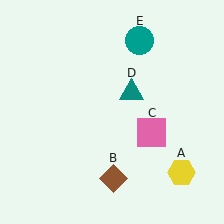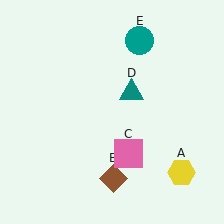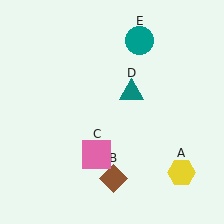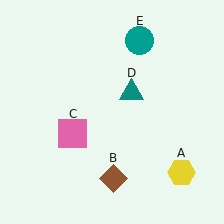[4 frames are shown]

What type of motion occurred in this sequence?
The pink square (object C) rotated clockwise around the center of the scene.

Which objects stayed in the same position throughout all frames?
Yellow hexagon (object A) and brown diamond (object B) and teal triangle (object D) and teal circle (object E) remained stationary.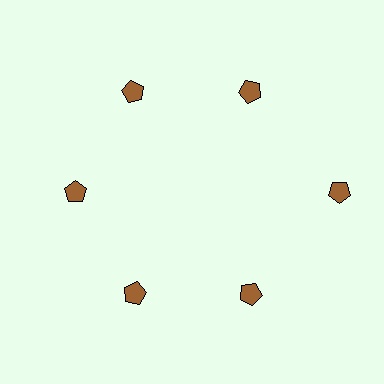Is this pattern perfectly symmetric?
No. The 6 brown pentagons are arranged in a ring, but one element near the 3 o'clock position is pushed outward from the center, breaking the 6-fold rotational symmetry.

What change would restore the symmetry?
The symmetry would be restored by moving it inward, back onto the ring so that all 6 pentagons sit at equal angles and equal distance from the center.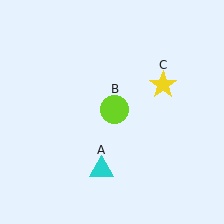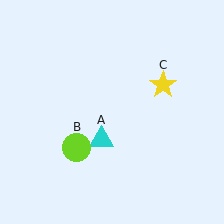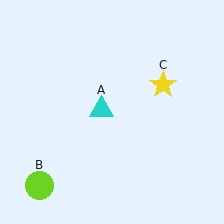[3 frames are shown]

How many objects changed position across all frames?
2 objects changed position: cyan triangle (object A), lime circle (object B).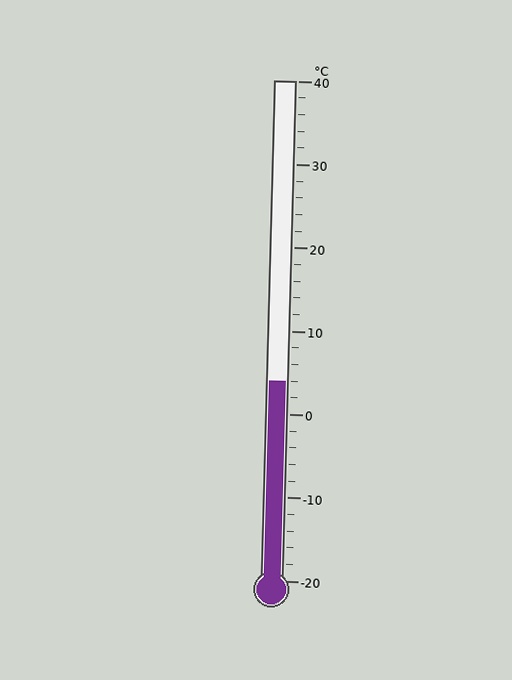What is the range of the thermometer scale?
The thermometer scale ranges from -20°C to 40°C.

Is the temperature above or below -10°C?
The temperature is above -10°C.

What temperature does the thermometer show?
The thermometer shows approximately 4°C.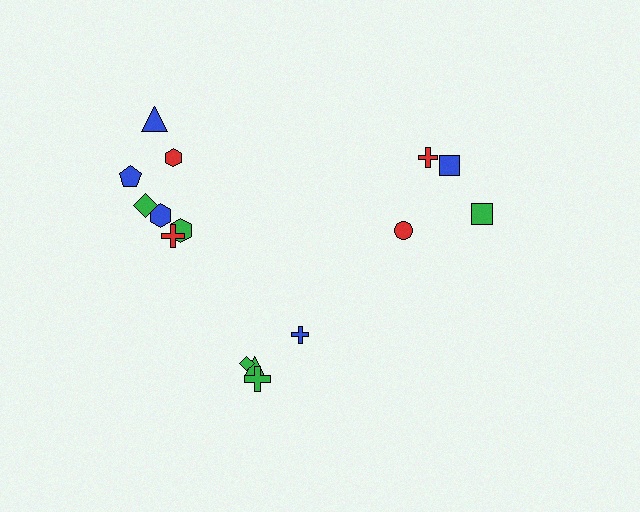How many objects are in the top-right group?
There are 4 objects.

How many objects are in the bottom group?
There are 4 objects.